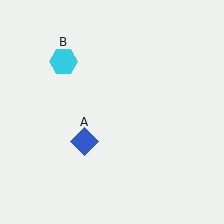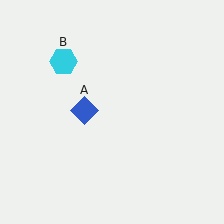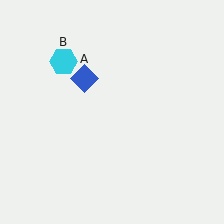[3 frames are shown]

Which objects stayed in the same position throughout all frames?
Cyan hexagon (object B) remained stationary.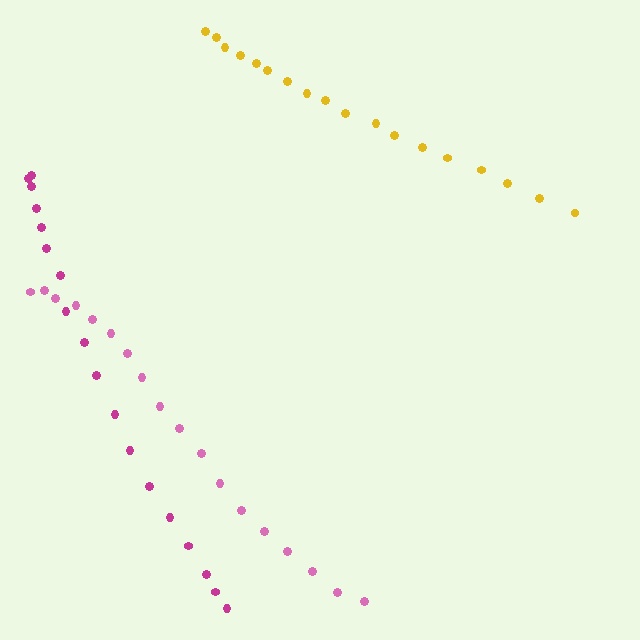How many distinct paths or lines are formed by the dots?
There are 3 distinct paths.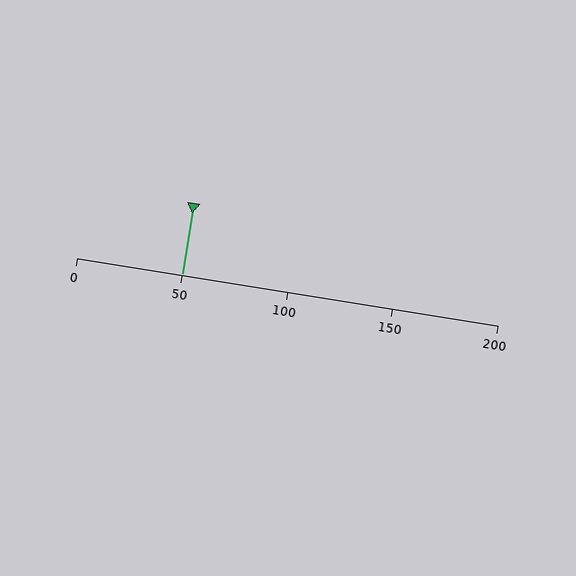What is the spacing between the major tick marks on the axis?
The major ticks are spaced 50 apart.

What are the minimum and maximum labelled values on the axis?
The axis runs from 0 to 200.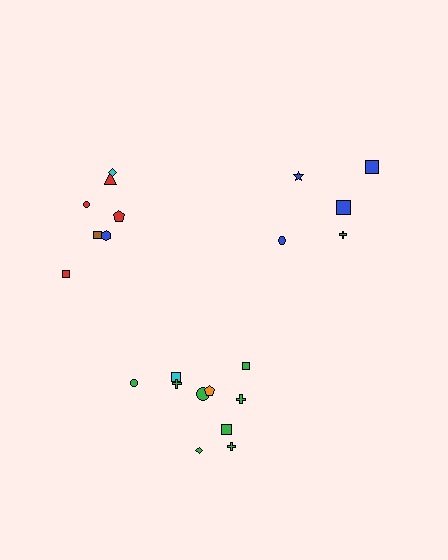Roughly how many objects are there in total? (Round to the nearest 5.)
Roughly 20 objects in total.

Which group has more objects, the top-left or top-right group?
The top-left group.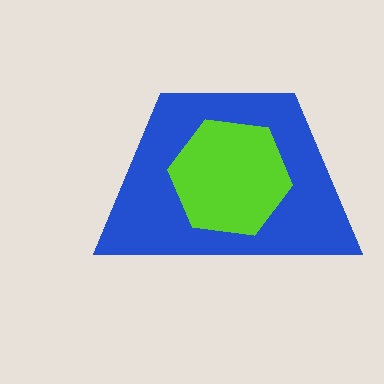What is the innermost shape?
The lime hexagon.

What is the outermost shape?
The blue trapezoid.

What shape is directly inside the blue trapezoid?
The lime hexagon.